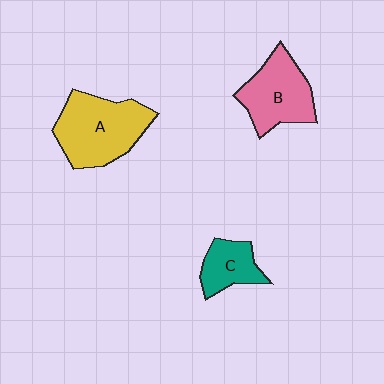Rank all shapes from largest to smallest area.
From largest to smallest: A (yellow), B (pink), C (teal).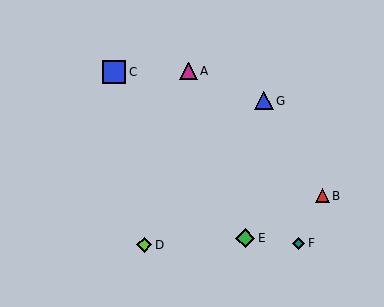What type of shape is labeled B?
Shape B is a red triangle.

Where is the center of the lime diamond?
The center of the lime diamond is at (144, 245).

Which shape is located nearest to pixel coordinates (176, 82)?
The magenta triangle (labeled A) at (189, 71) is nearest to that location.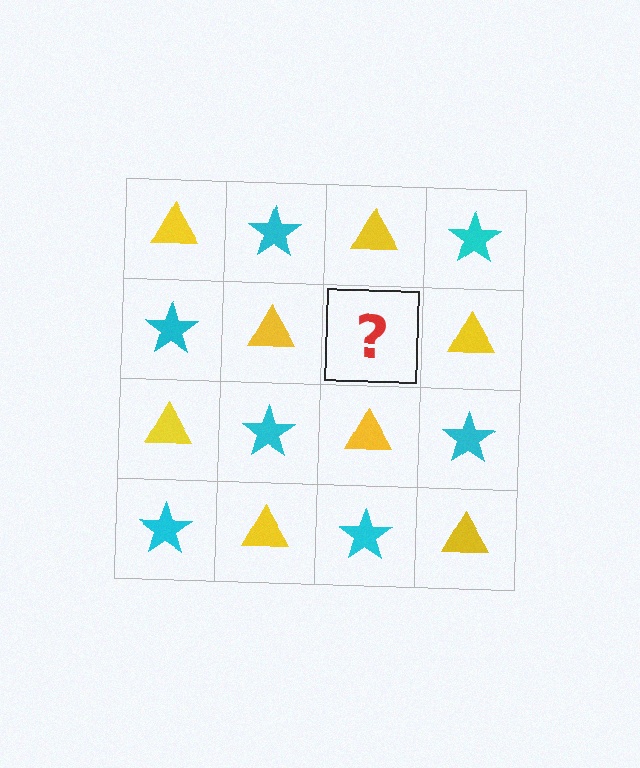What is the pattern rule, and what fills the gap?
The rule is that it alternates yellow triangle and cyan star in a checkerboard pattern. The gap should be filled with a cyan star.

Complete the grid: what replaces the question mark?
The question mark should be replaced with a cyan star.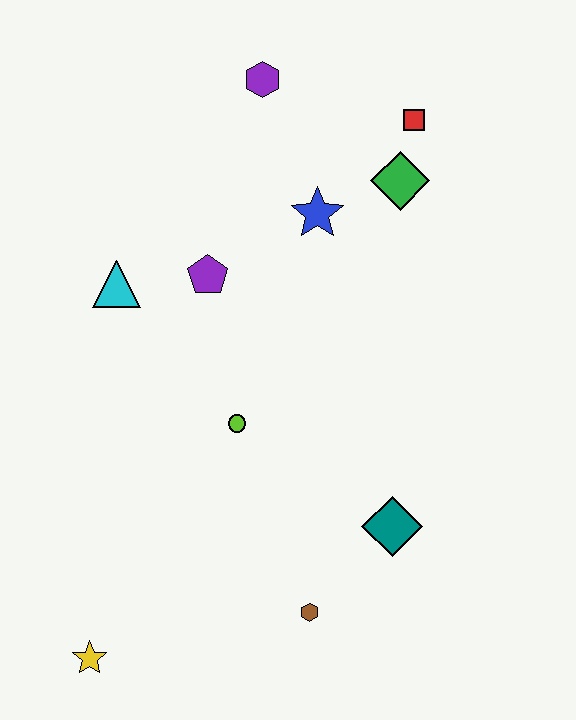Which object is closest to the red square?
The green diamond is closest to the red square.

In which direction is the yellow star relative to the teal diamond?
The yellow star is to the left of the teal diamond.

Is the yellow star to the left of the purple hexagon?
Yes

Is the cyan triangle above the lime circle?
Yes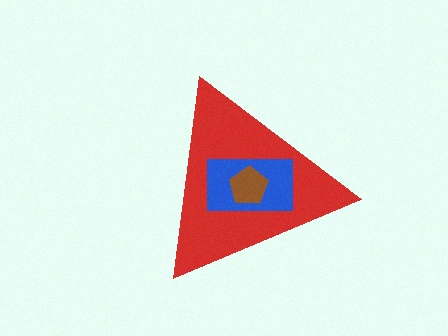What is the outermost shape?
The red triangle.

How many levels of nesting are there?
3.